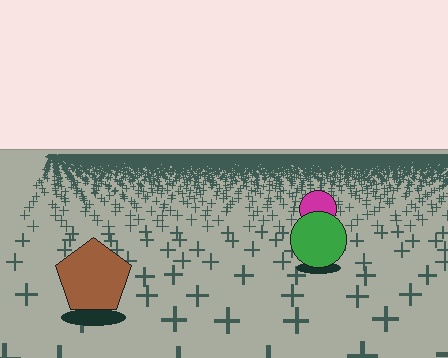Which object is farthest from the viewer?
The magenta circle is farthest from the viewer. It appears smaller and the ground texture around it is denser.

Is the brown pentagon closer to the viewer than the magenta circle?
Yes. The brown pentagon is closer — you can tell from the texture gradient: the ground texture is coarser near it.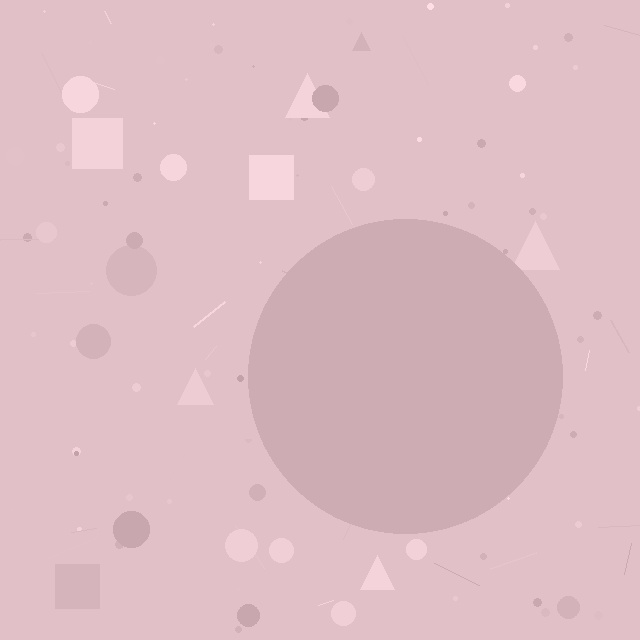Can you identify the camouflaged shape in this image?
The camouflaged shape is a circle.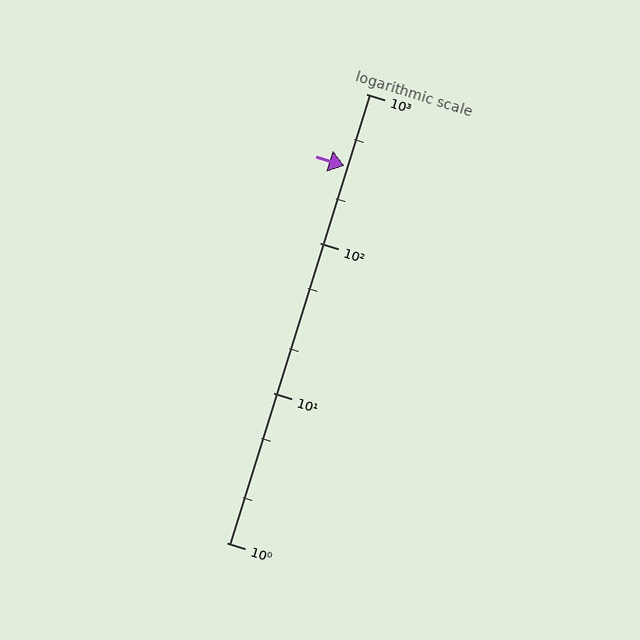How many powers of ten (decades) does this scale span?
The scale spans 3 decades, from 1 to 1000.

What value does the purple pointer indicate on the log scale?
The pointer indicates approximately 330.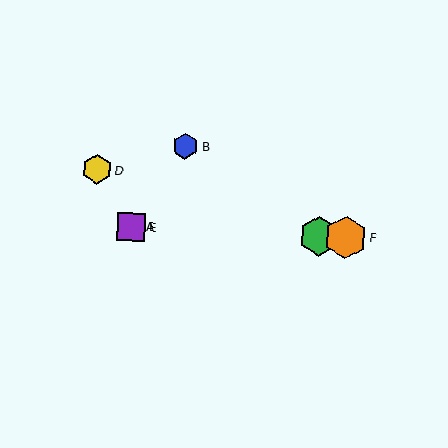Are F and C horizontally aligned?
Yes, both are at y≈237.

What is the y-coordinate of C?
Object C is at y≈236.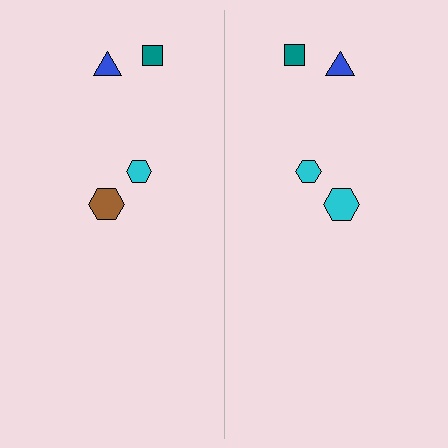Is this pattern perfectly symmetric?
No, the pattern is not perfectly symmetric. The cyan hexagon on the right side breaks the symmetry — its mirror counterpart is brown.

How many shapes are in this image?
There are 8 shapes in this image.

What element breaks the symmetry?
The cyan hexagon on the right side breaks the symmetry — its mirror counterpart is brown.